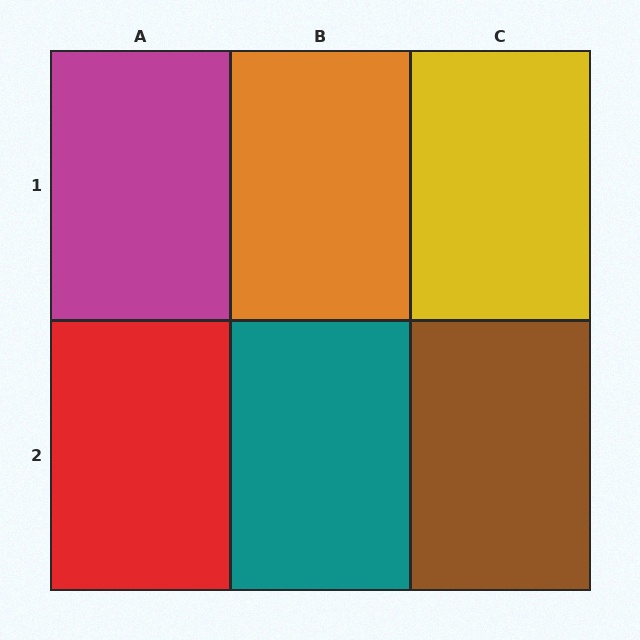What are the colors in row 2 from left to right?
Red, teal, brown.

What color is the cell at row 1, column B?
Orange.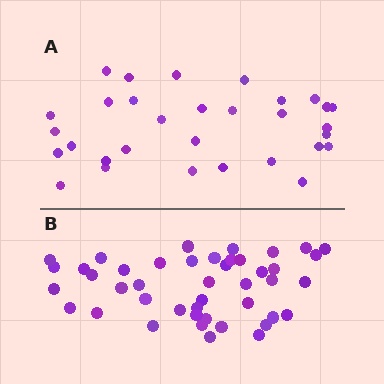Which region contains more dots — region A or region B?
Region B (the bottom region) has more dots.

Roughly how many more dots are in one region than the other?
Region B has approximately 15 more dots than region A.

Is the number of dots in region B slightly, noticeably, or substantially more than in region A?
Region B has noticeably more, but not dramatically so. The ratio is roughly 1.4 to 1.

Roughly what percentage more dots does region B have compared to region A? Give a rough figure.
About 40% more.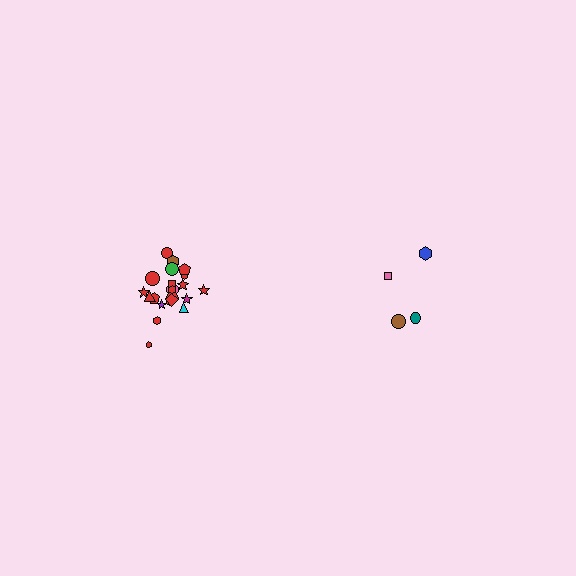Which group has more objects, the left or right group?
The left group.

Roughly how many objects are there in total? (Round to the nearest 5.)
Roughly 25 objects in total.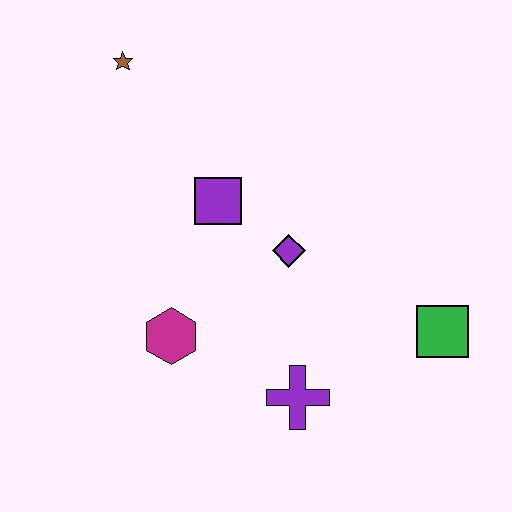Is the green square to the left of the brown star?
No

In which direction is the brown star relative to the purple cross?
The brown star is above the purple cross.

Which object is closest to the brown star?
The purple square is closest to the brown star.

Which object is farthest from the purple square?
The green square is farthest from the purple square.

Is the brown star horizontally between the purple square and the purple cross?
No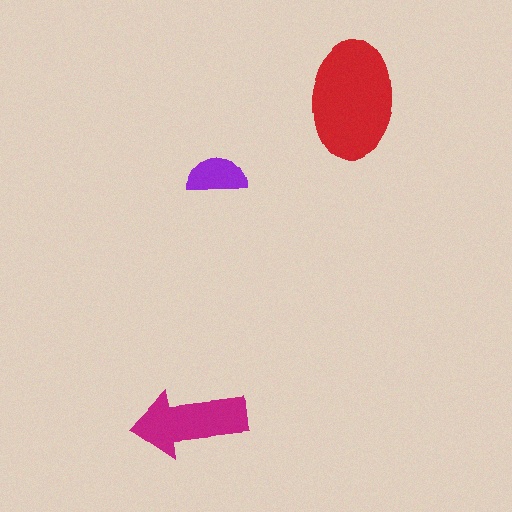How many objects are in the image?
There are 3 objects in the image.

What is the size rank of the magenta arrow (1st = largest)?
2nd.